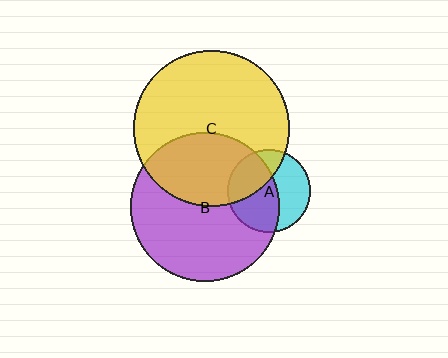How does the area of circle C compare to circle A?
Approximately 3.5 times.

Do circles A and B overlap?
Yes.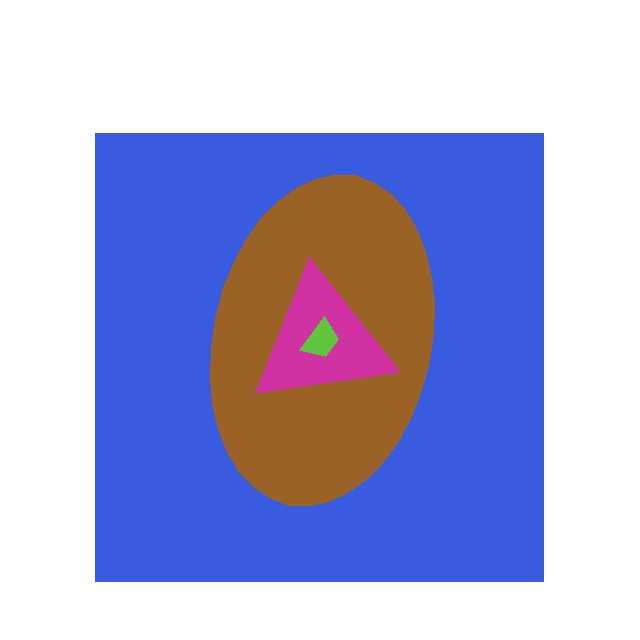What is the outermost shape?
The blue square.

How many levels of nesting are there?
4.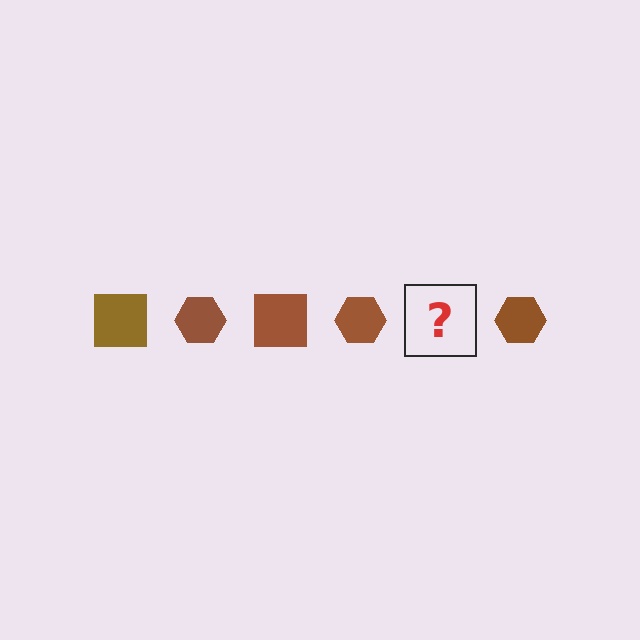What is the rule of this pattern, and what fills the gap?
The rule is that the pattern cycles through square, hexagon shapes in brown. The gap should be filled with a brown square.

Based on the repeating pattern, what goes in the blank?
The blank should be a brown square.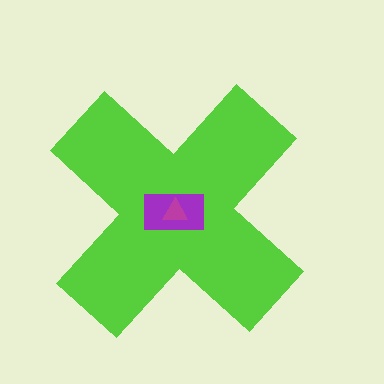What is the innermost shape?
The magenta triangle.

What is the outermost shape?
The lime cross.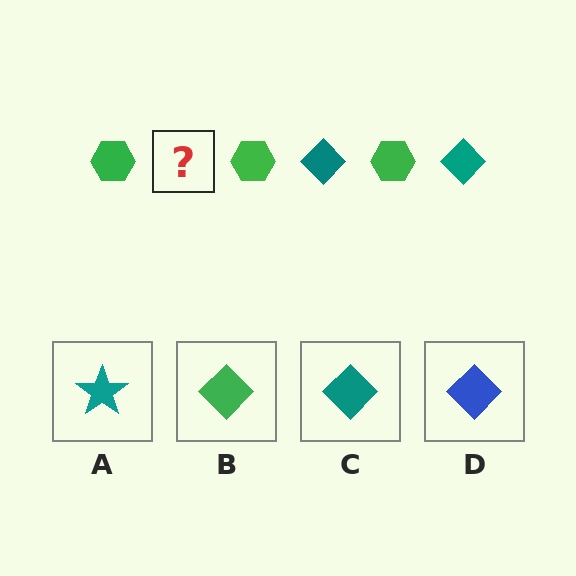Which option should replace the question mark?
Option C.